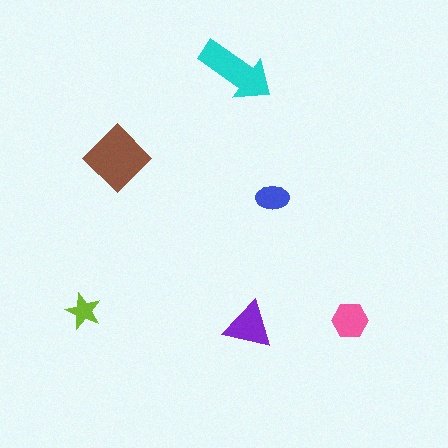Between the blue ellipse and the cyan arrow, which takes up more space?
The cyan arrow.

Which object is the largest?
The brown diamond.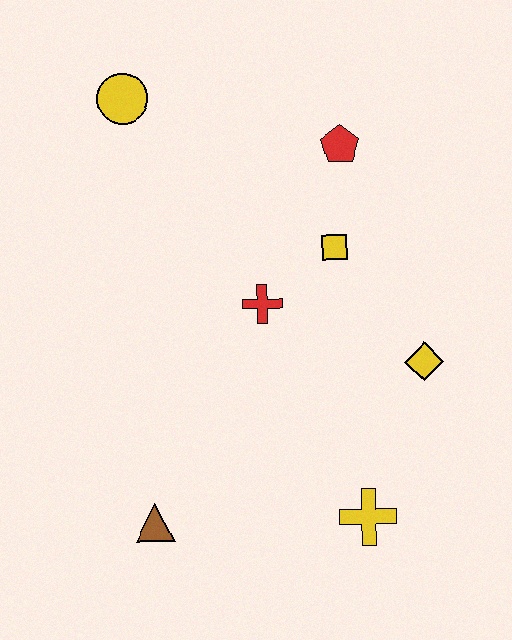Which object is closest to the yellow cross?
The yellow diamond is closest to the yellow cross.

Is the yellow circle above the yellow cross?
Yes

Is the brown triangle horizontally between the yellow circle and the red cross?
Yes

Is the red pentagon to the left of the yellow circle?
No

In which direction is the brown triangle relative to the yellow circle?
The brown triangle is below the yellow circle.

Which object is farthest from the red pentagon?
The brown triangle is farthest from the red pentagon.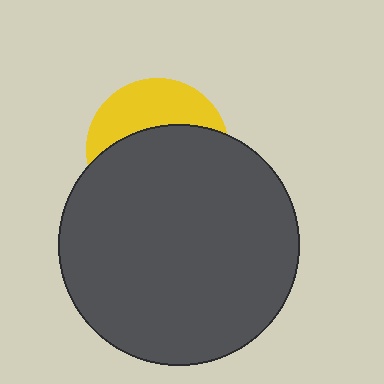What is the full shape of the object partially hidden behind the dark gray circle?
The partially hidden object is a yellow circle.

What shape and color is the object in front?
The object in front is a dark gray circle.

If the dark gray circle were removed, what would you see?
You would see the complete yellow circle.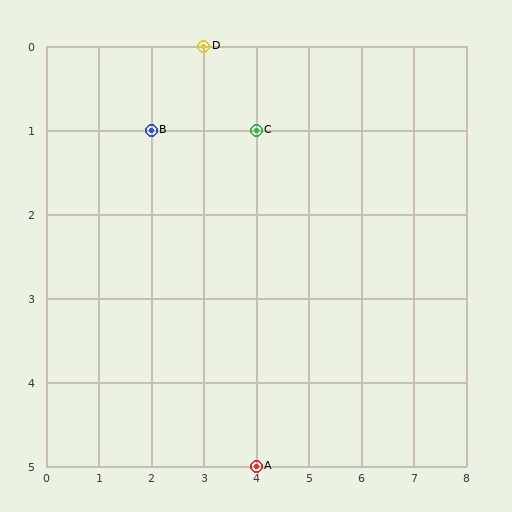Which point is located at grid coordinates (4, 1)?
Point C is at (4, 1).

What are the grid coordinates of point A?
Point A is at grid coordinates (4, 5).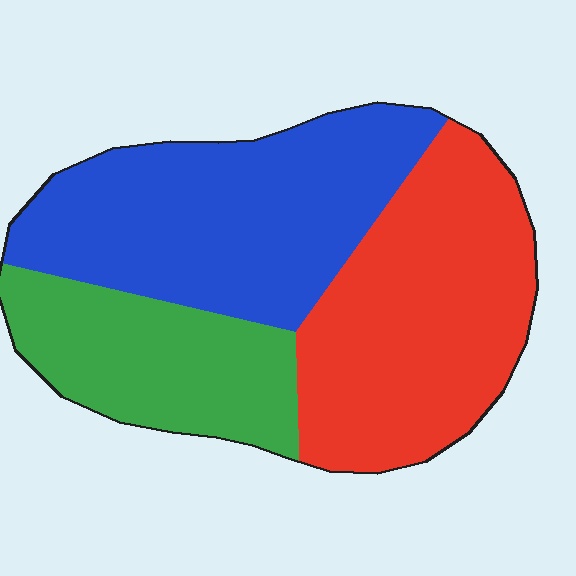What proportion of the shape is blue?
Blue takes up about three eighths (3/8) of the shape.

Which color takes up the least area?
Green, at roughly 25%.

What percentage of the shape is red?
Red covers about 40% of the shape.